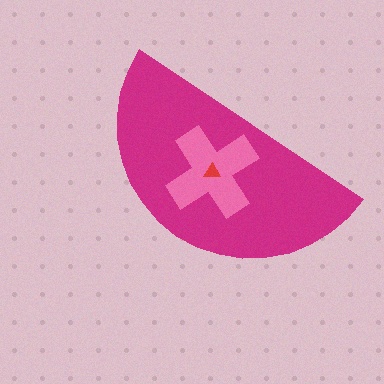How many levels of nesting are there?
3.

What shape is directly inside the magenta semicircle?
The pink cross.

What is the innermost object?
The red triangle.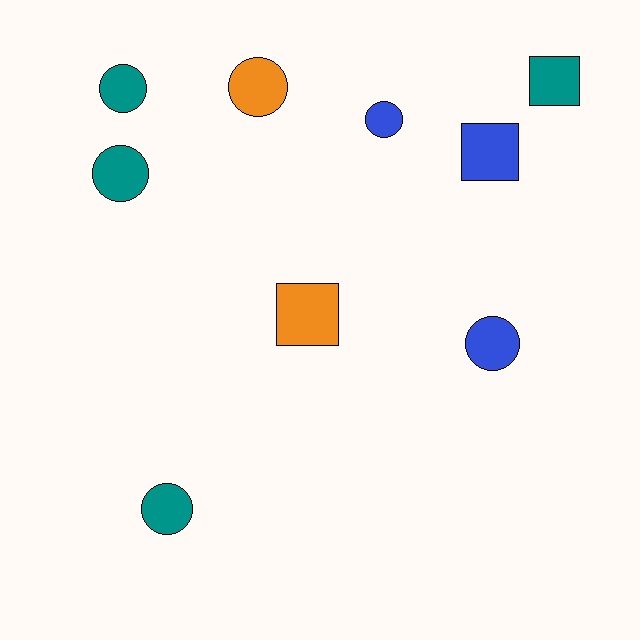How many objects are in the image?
There are 9 objects.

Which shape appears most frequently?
Circle, with 6 objects.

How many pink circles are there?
There are no pink circles.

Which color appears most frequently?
Teal, with 4 objects.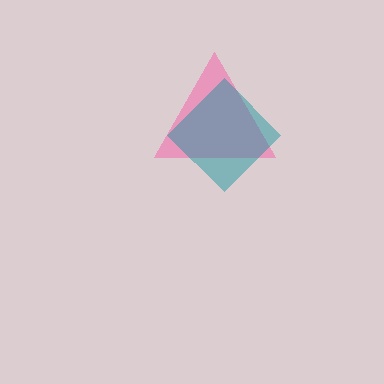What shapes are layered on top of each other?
The layered shapes are: a pink triangle, a teal diamond.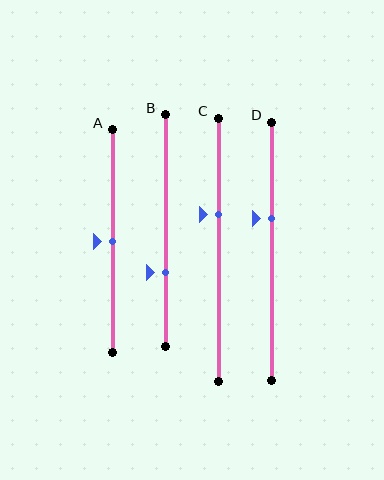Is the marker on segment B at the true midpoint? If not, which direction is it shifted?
No, the marker on segment B is shifted downward by about 18% of the segment length.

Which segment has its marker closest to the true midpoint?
Segment A has its marker closest to the true midpoint.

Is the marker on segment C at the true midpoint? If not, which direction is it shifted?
No, the marker on segment C is shifted upward by about 13% of the segment length.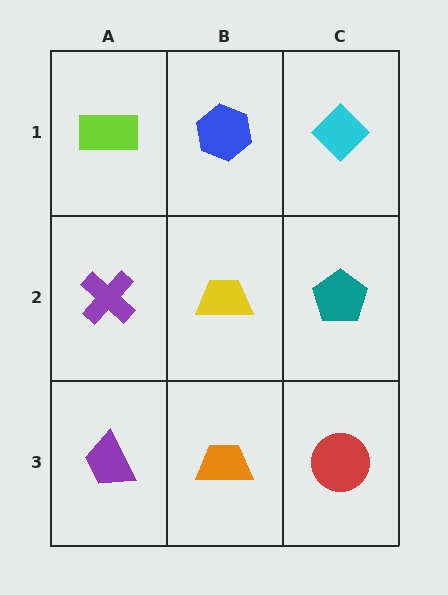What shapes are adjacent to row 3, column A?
A purple cross (row 2, column A), an orange trapezoid (row 3, column B).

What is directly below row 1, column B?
A yellow trapezoid.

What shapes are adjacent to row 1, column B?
A yellow trapezoid (row 2, column B), a lime rectangle (row 1, column A), a cyan diamond (row 1, column C).